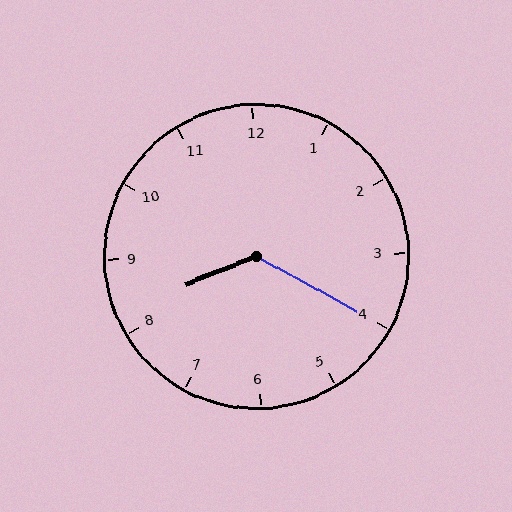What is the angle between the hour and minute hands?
Approximately 130 degrees.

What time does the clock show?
8:20.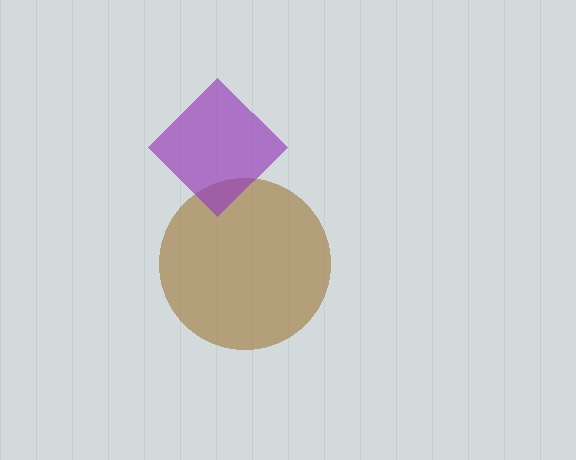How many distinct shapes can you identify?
There are 2 distinct shapes: a brown circle, a purple diamond.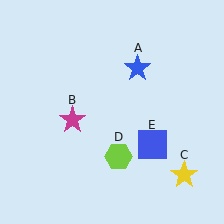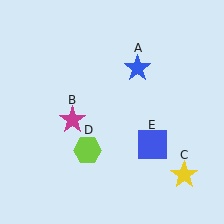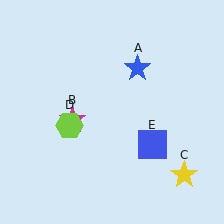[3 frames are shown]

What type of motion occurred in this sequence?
The lime hexagon (object D) rotated clockwise around the center of the scene.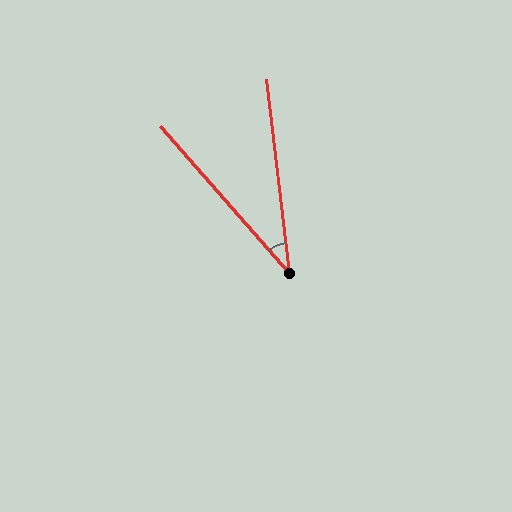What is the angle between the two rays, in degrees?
Approximately 35 degrees.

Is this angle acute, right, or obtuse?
It is acute.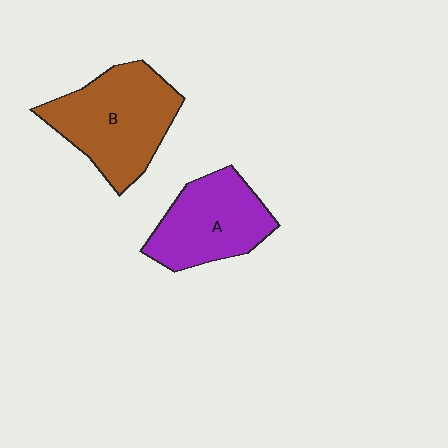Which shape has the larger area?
Shape B (brown).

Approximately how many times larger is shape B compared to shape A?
Approximately 1.2 times.